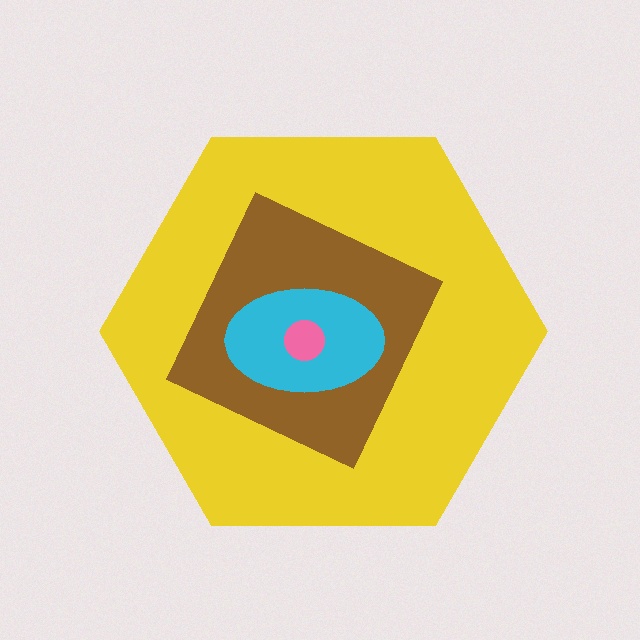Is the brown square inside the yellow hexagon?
Yes.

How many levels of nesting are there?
4.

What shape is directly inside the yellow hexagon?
The brown square.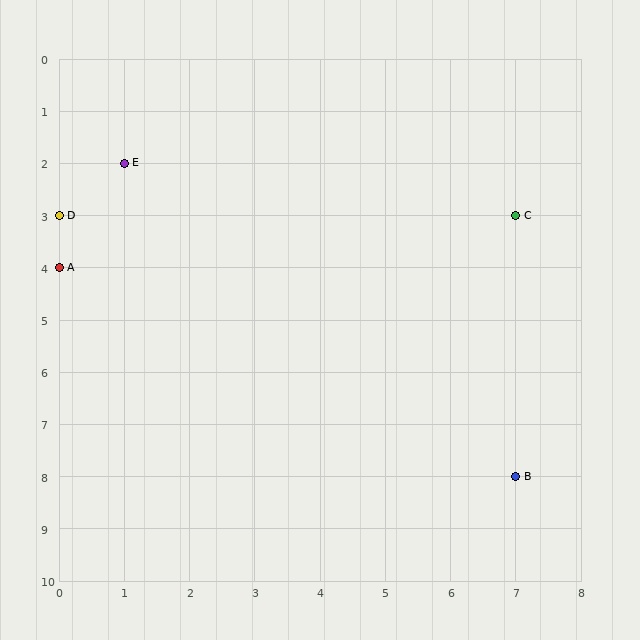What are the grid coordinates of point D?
Point D is at grid coordinates (0, 3).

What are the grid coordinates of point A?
Point A is at grid coordinates (0, 4).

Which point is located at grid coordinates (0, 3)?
Point D is at (0, 3).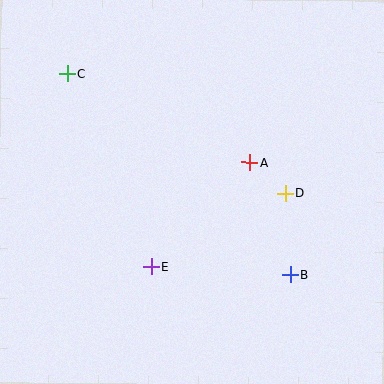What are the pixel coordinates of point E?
Point E is at (152, 266).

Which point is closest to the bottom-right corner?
Point B is closest to the bottom-right corner.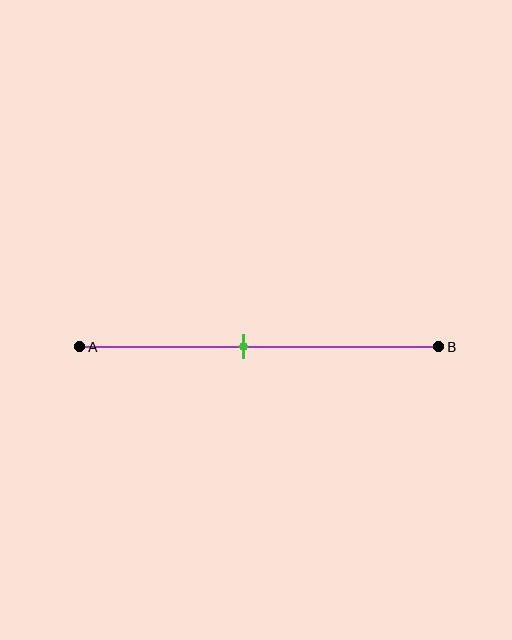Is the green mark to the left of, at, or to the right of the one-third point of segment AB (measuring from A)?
The green mark is to the right of the one-third point of segment AB.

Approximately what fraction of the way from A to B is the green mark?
The green mark is approximately 45% of the way from A to B.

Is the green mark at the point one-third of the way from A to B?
No, the mark is at about 45% from A, not at the 33% one-third point.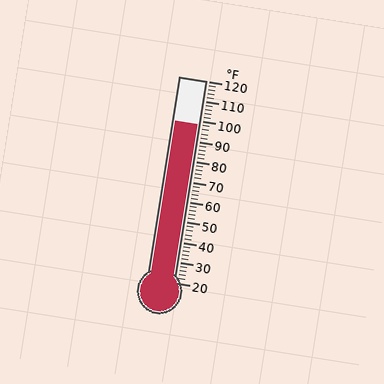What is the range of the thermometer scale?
The thermometer scale ranges from 20°F to 120°F.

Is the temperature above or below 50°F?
The temperature is above 50°F.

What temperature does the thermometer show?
The thermometer shows approximately 98°F.